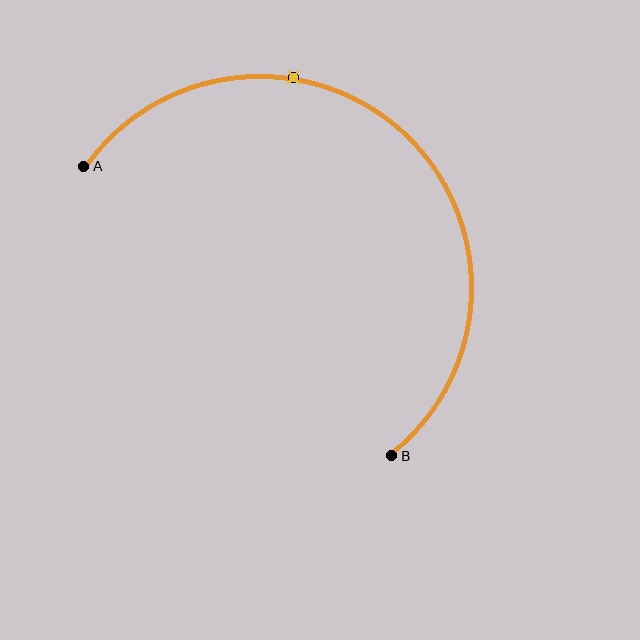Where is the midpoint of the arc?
The arc midpoint is the point on the curve farthest from the straight line joining A and B. It sits above and to the right of that line.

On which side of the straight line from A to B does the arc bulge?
The arc bulges above and to the right of the straight line connecting A and B.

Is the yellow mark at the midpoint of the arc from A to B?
No. The yellow mark lies on the arc but is closer to endpoint A. The arc midpoint would be at the point on the curve equidistant along the arc from both A and B.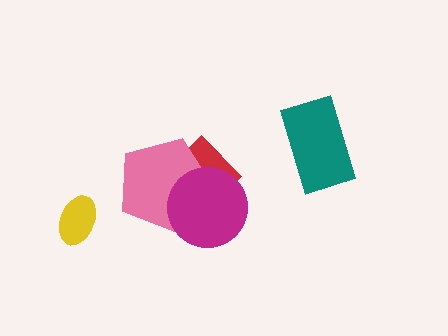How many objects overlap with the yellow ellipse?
0 objects overlap with the yellow ellipse.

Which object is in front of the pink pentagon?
The magenta circle is in front of the pink pentagon.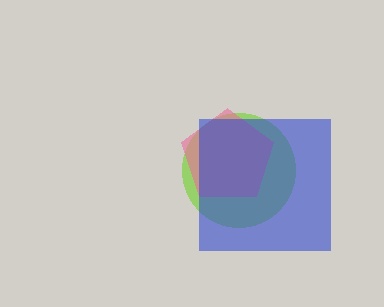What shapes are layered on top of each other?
The layered shapes are: a lime circle, a pink pentagon, a blue square.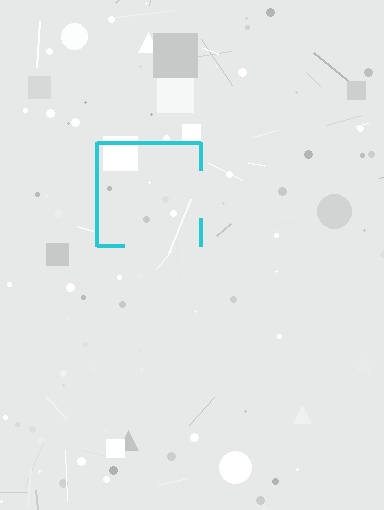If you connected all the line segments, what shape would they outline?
They would outline a square.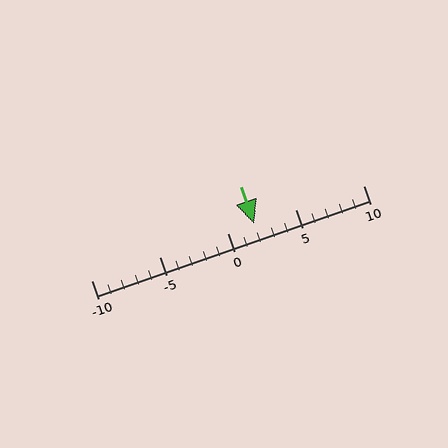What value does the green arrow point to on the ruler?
The green arrow points to approximately 2.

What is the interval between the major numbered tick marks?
The major tick marks are spaced 5 units apart.